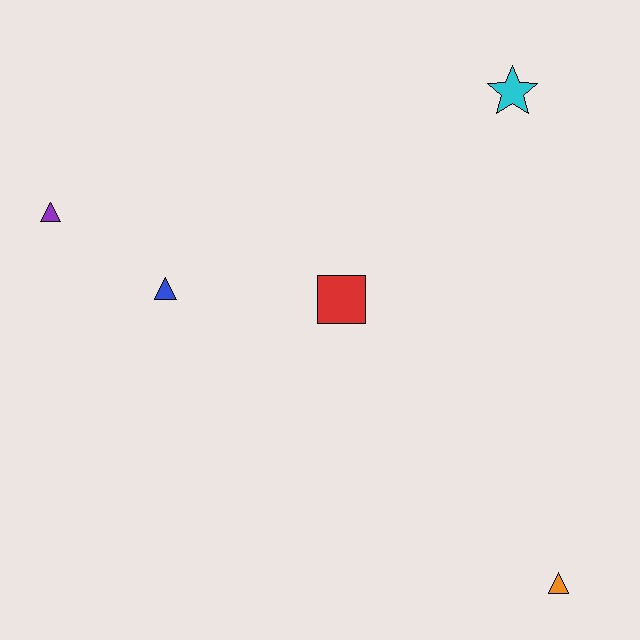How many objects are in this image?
There are 5 objects.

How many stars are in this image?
There is 1 star.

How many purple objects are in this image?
There is 1 purple object.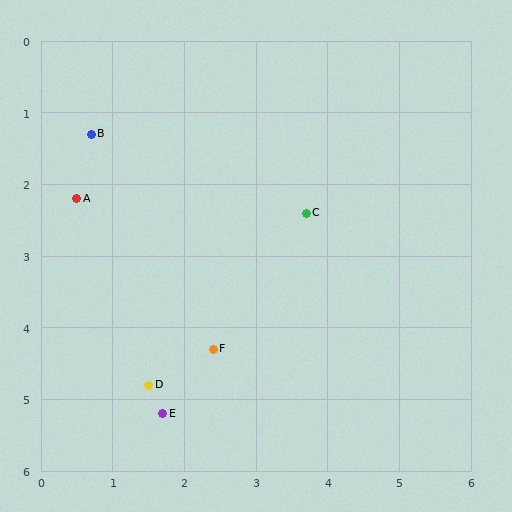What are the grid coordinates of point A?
Point A is at approximately (0.5, 2.2).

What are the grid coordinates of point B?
Point B is at approximately (0.7, 1.3).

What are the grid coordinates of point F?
Point F is at approximately (2.4, 4.3).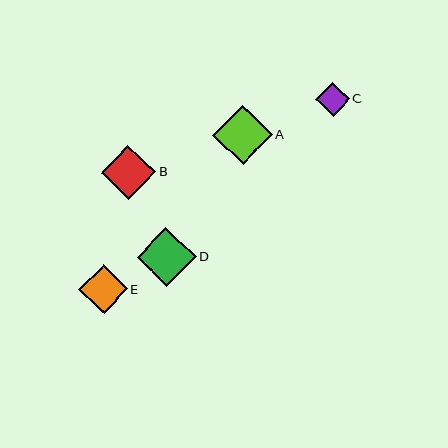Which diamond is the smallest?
Diamond C is the smallest with a size of approximately 34 pixels.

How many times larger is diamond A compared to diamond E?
Diamond A is approximately 1.2 times the size of diamond E.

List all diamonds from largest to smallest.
From largest to smallest: A, D, B, E, C.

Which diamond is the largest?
Diamond A is the largest with a size of approximately 59 pixels.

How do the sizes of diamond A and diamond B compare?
Diamond A and diamond B are approximately the same size.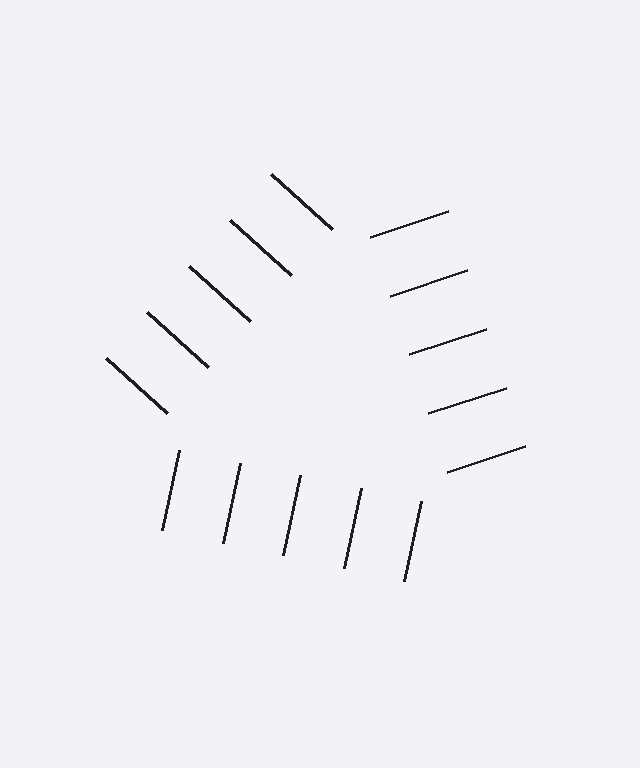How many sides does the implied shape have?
3 sides — the line-ends trace a triangle.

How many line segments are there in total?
15 — 5 along each of the 3 edges.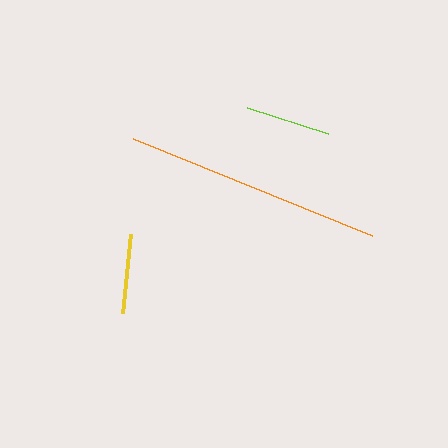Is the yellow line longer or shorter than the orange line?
The orange line is longer than the yellow line.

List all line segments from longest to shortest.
From longest to shortest: orange, lime, yellow.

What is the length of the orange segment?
The orange segment is approximately 258 pixels long.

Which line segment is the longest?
The orange line is the longest at approximately 258 pixels.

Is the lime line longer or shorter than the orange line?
The orange line is longer than the lime line.